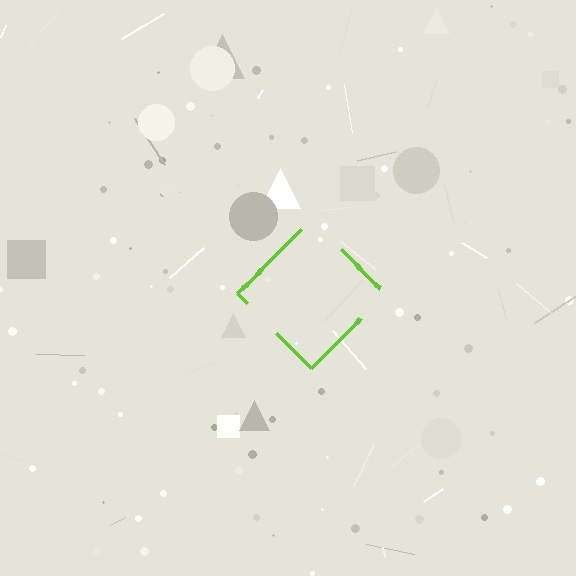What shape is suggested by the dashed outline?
The dashed outline suggests a diamond.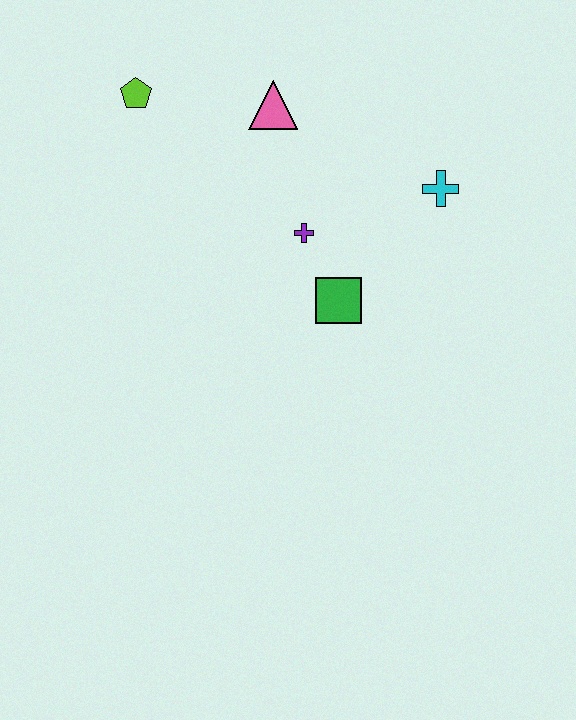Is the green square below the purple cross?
Yes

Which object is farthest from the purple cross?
The lime pentagon is farthest from the purple cross.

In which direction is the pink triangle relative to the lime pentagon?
The pink triangle is to the right of the lime pentagon.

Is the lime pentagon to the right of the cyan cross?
No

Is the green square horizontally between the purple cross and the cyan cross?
Yes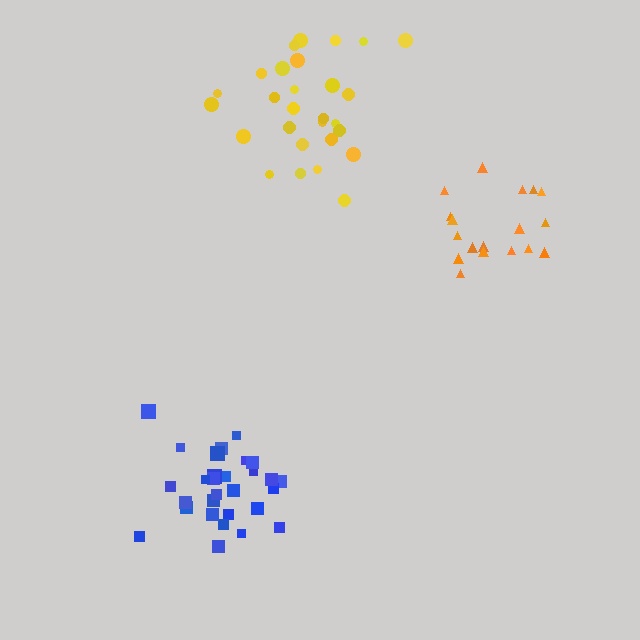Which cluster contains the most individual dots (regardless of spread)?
Blue (29).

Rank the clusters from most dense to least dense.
blue, yellow, orange.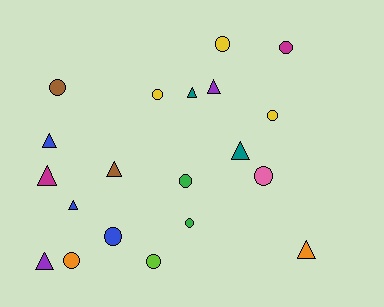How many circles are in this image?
There are 11 circles.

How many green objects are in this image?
There are 2 green objects.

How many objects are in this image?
There are 20 objects.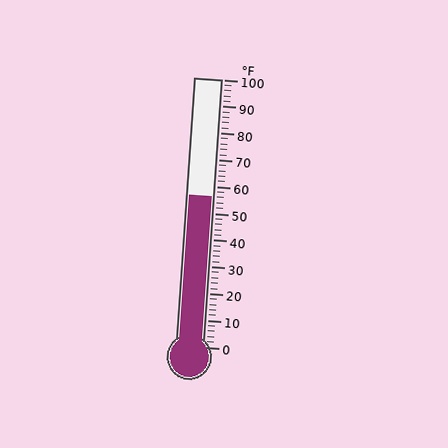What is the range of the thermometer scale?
The thermometer scale ranges from 0°F to 100°F.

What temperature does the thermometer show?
The thermometer shows approximately 56°F.